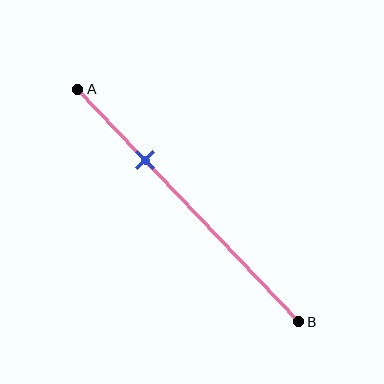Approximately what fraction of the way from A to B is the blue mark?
The blue mark is approximately 30% of the way from A to B.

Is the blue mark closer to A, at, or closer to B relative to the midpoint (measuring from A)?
The blue mark is closer to point A than the midpoint of segment AB.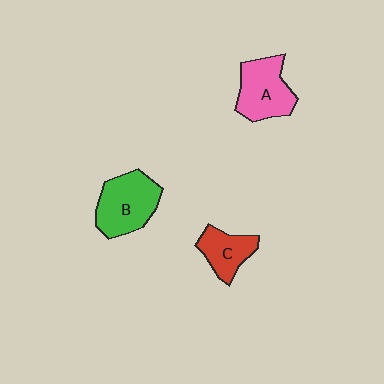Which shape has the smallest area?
Shape C (red).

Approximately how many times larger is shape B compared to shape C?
Approximately 1.6 times.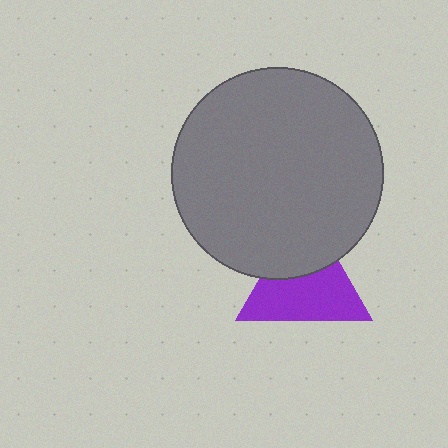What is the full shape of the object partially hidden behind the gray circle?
The partially hidden object is a purple triangle.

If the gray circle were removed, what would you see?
You would see the complete purple triangle.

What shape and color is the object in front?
The object in front is a gray circle.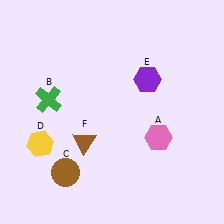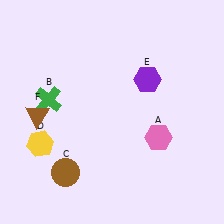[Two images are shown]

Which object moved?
The brown triangle (F) moved left.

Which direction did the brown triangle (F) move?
The brown triangle (F) moved left.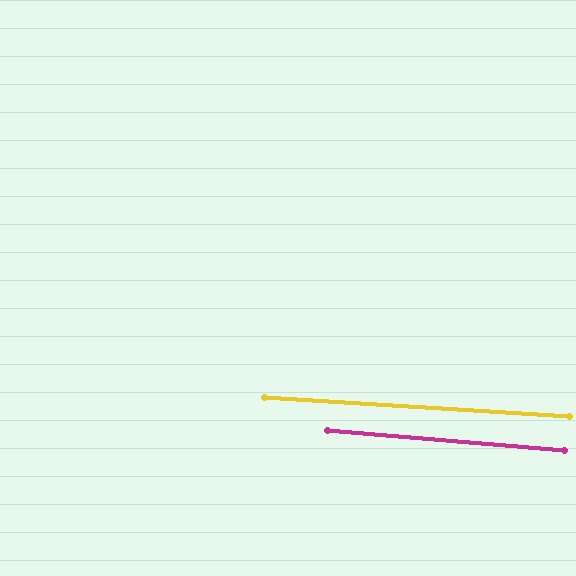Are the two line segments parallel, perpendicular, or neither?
Parallel — their directions differ by only 1.3°.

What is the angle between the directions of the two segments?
Approximately 1 degree.